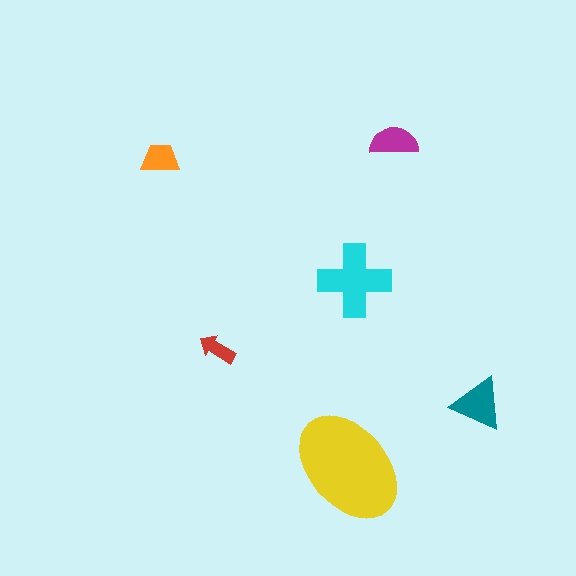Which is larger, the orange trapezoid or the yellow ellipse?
The yellow ellipse.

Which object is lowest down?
The yellow ellipse is bottommost.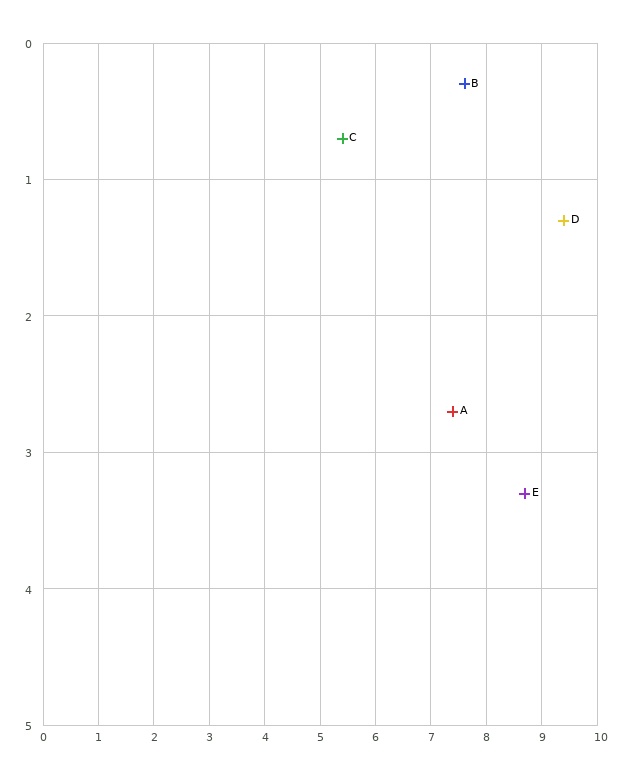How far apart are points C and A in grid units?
Points C and A are about 2.8 grid units apart.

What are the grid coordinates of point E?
Point E is at approximately (8.7, 3.3).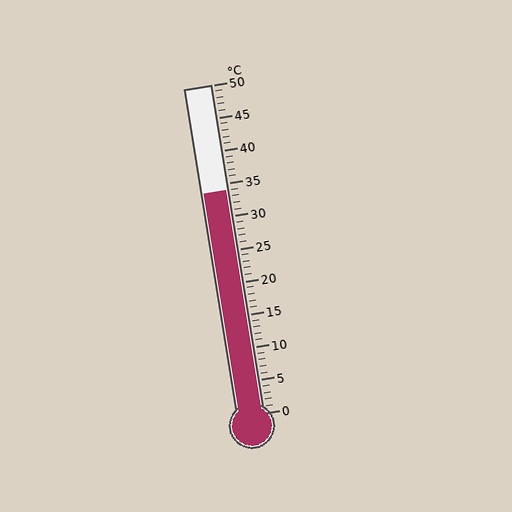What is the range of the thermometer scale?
The thermometer scale ranges from 0°C to 50°C.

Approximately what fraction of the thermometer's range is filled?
The thermometer is filled to approximately 70% of its range.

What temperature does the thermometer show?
The thermometer shows approximately 34°C.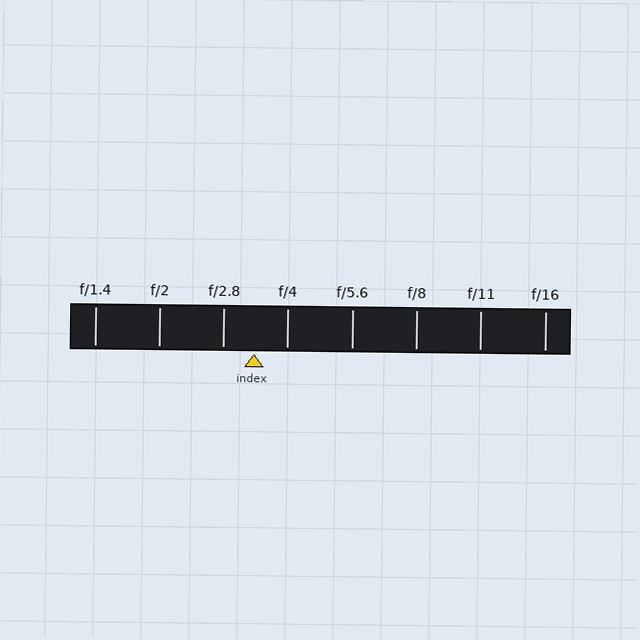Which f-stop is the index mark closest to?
The index mark is closest to f/2.8.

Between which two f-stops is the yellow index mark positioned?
The index mark is between f/2.8 and f/4.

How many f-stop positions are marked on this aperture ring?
There are 8 f-stop positions marked.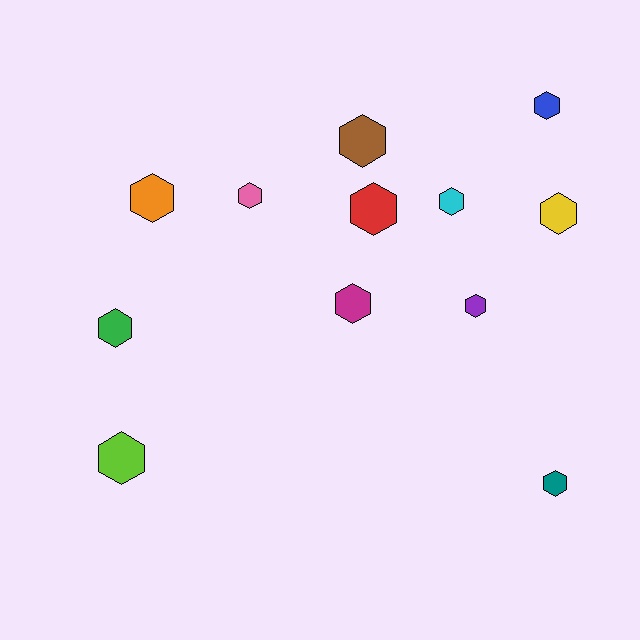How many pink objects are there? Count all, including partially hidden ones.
There is 1 pink object.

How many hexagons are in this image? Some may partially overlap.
There are 12 hexagons.